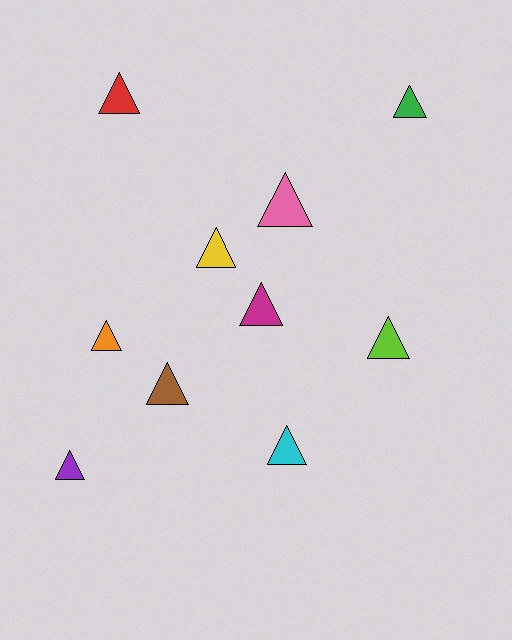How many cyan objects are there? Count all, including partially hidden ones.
There is 1 cyan object.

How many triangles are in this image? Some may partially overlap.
There are 10 triangles.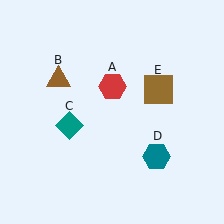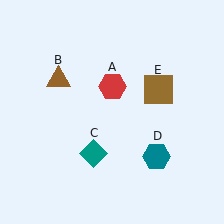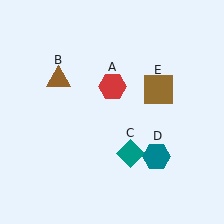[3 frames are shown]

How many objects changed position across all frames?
1 object changed position: teal diamond (object C).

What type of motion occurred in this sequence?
The teal diamond (object C) rotated counterclockwise around the center of the scene.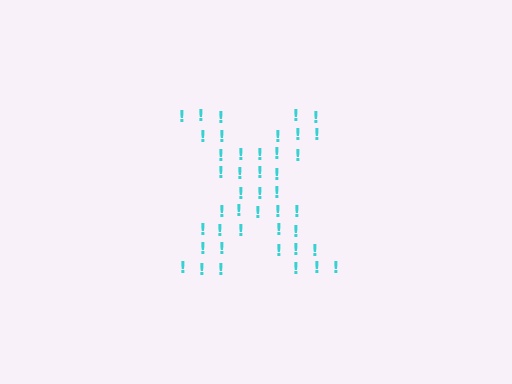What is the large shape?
The large shape is the letter X.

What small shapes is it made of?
It is made of small exclamation marks.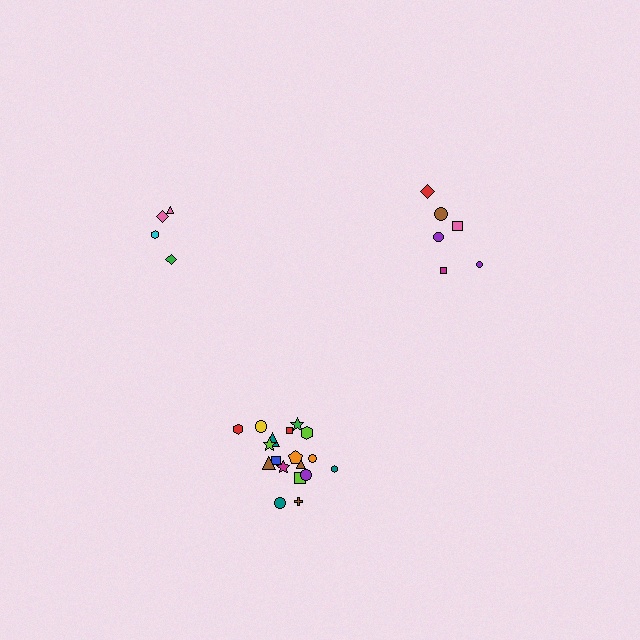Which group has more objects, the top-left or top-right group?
The top-right group.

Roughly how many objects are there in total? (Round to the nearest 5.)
Roughly 30 objects in total.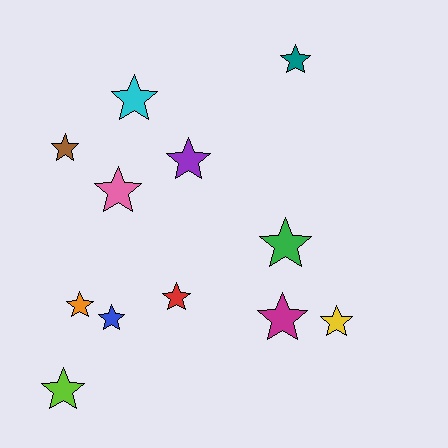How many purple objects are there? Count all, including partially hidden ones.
There is 1 purple object.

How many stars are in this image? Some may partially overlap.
There are 12 stars.